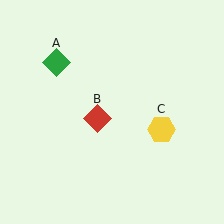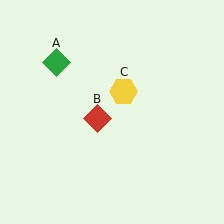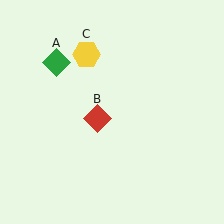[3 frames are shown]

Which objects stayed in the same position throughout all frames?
Green diamond (object A) and red diamond (object B) remained stationary.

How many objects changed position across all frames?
1 object changed position: yellow hexagon (object C).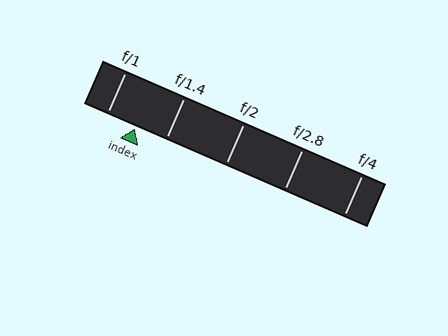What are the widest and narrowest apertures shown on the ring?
The widest aperture shown is f/1 and the narrowest is f/4.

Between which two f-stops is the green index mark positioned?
The index mark is between f/1 and f/1.4.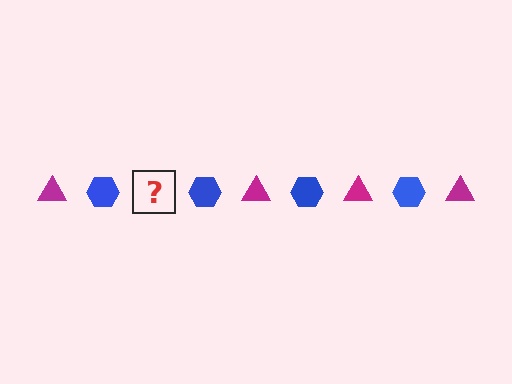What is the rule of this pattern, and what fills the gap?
The rule is that the pattern alternates between magenta triangle and blue hexagon. The gap should be filled with a magenta triangle.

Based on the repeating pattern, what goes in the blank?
The blank should be a magenta triangle.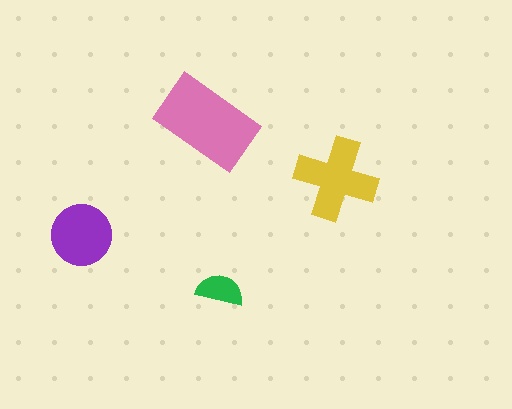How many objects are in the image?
There are 4 objects in the image.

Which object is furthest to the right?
The yellow cross is rightmost.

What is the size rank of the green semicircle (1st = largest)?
4th.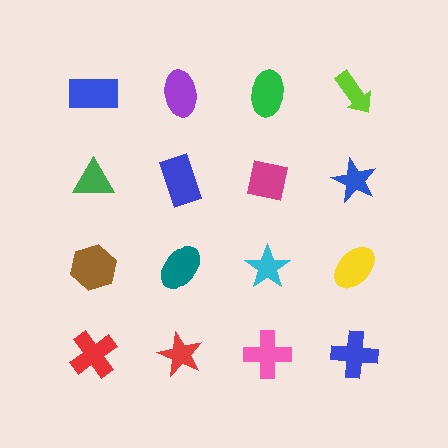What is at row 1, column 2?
A purple ellipse.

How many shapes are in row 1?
4 shapes.